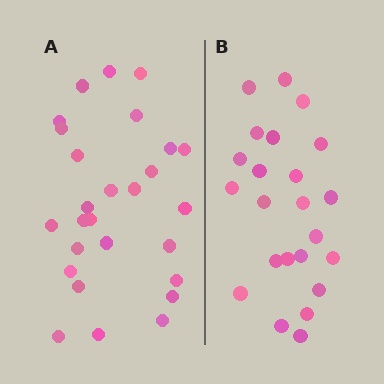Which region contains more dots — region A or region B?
Region A (the left region) has more dots.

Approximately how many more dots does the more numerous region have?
Region A has about 4 more dots than region B.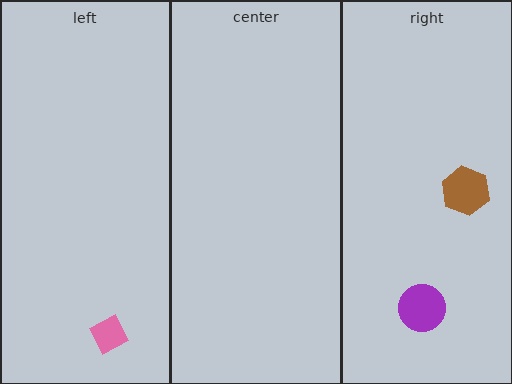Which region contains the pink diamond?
The left region.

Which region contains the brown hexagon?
The right region.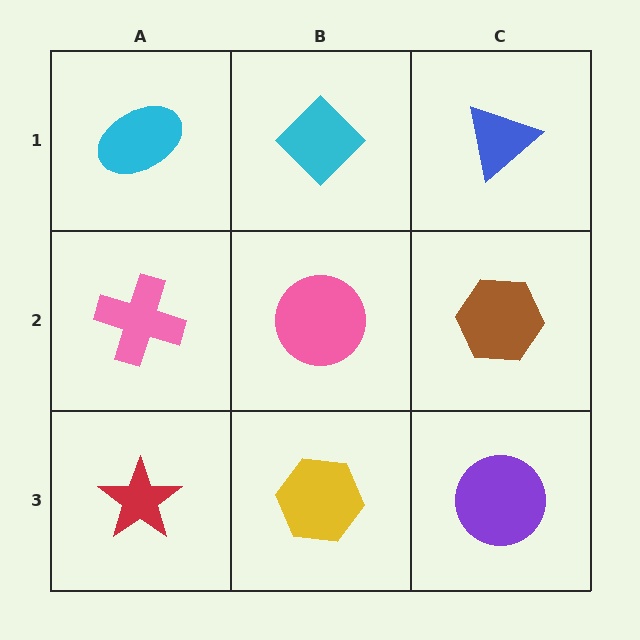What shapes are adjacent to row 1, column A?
A pink cross (row 2, column A), a cyan diamond (row 1, column B).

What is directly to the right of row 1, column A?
A cyan diamond.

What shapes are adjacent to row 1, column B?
A pink circle (row 2, column B), a cyan ellipse (row 1, column A), a blue triangle (row 1, column C).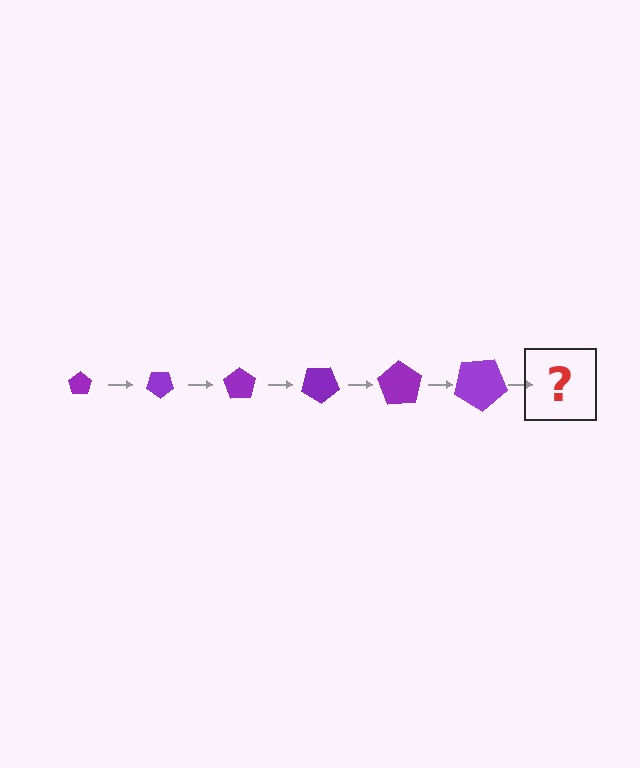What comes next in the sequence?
The next element should be a pentagon, larger than the previous one and rotated 210 degrees from the start.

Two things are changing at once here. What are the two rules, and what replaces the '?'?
The two rules are that the pentagon grows larger each step and it rotates 35 degrees each step. The '?' should be a pentagon, larger than the previous one and rotated 210 degrees from the start.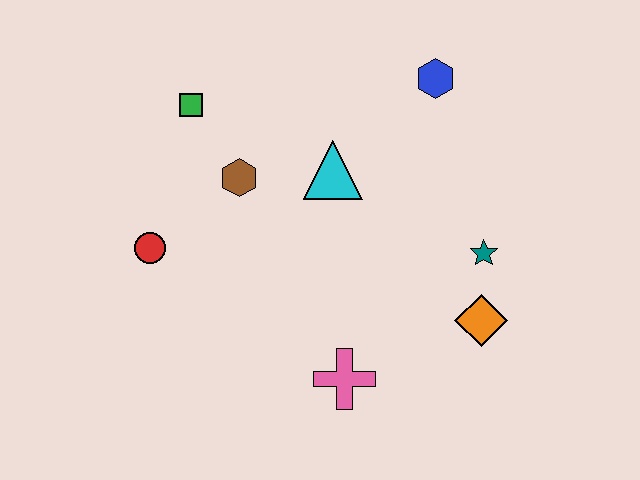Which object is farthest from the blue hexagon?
The red circle is farthest from the blue hexagon.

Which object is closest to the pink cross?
The orange diamond is closest to the pink cross.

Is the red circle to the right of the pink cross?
No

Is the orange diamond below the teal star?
Yes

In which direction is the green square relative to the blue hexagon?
The green square is to the left of the blue hexagon.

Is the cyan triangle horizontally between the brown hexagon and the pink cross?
Yes